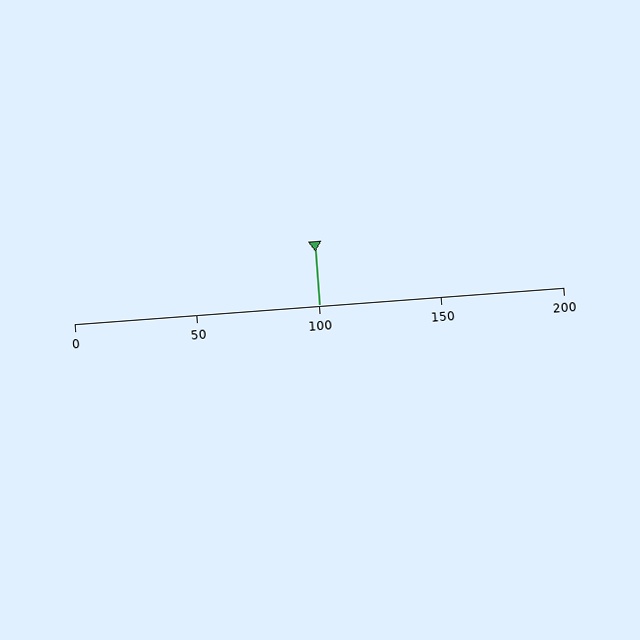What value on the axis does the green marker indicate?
The marker indicates approximately 100.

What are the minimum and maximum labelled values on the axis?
The axis runs from 0 to 200.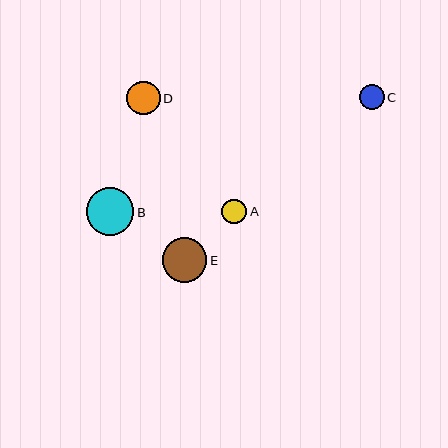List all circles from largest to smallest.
From largest to smallest: B, E, D, C, A.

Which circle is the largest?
Circle B is the largest with a size of approximately 47 pixels.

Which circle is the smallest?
Circle A is the smallest with a size of approximately 25 pixels.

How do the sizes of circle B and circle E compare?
Circle B and circle E are approximately the same size.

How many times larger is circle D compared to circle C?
Circle D is approximately 1.4 times the size of circle C.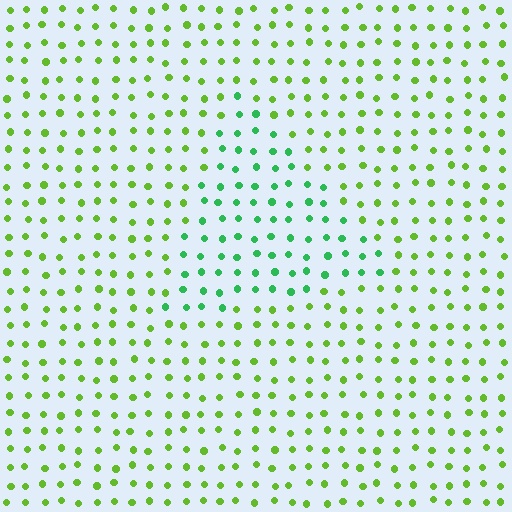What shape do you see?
I see a triangle.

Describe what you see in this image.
The image is filled with small lime elements in a uniform arrangement. A triangle-shaped region is visible where the elements are tinted to a slightly different hue, forming a subtle color boundary.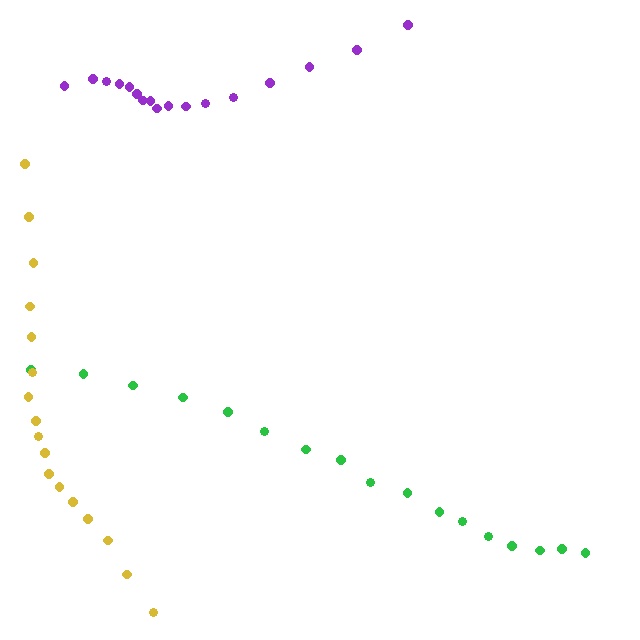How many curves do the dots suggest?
There are 3 distinct paths.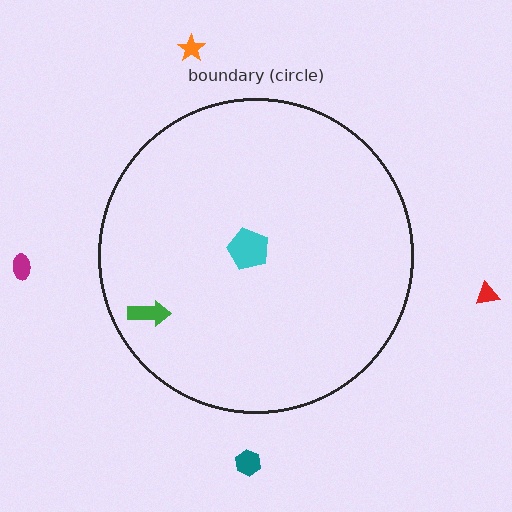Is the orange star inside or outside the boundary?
Outside.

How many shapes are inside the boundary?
2 inside, 4 outside.